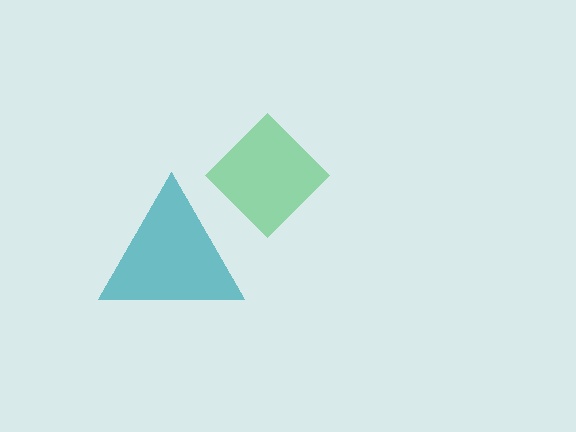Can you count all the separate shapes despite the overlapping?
Yes, there are 2 separate shapes.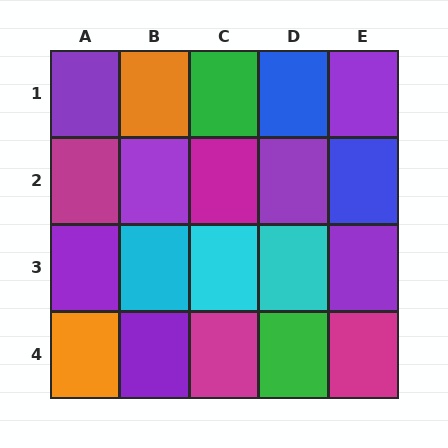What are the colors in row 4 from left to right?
Orange, purple, magenta, green, magenta.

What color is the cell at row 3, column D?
Cyan.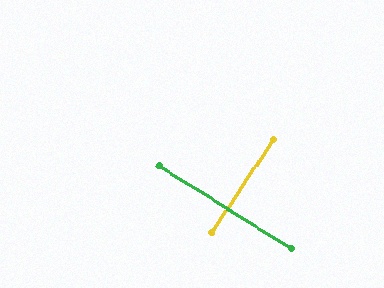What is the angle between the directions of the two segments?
Approximately 88 degrees.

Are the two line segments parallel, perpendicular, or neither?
Perpendicular — they meet at approximately 88°.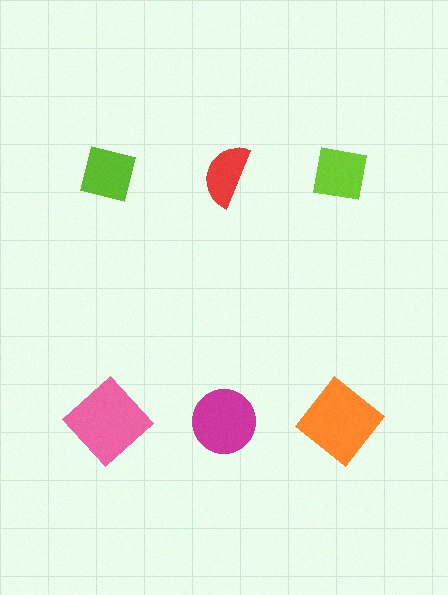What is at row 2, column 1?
A pink diamond.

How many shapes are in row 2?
3 shapes.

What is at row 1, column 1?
A lime square.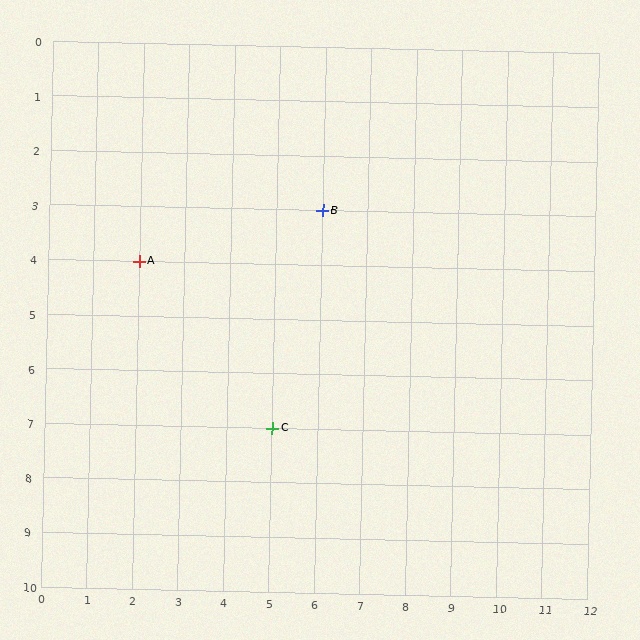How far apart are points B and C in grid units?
Points B and C are 1 column and 4 rows apart (about 4.1 grid units diagonally).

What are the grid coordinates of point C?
Point C is at grid coordinates (5, 7).